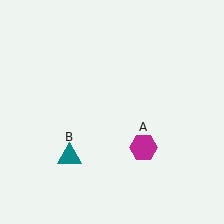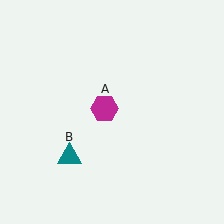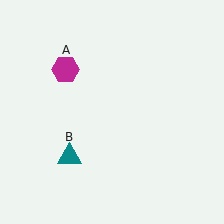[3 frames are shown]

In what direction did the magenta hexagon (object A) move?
The magenta hexagon (object A) moved up and to the left.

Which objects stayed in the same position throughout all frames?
Teal triangle (object B) remained stationary.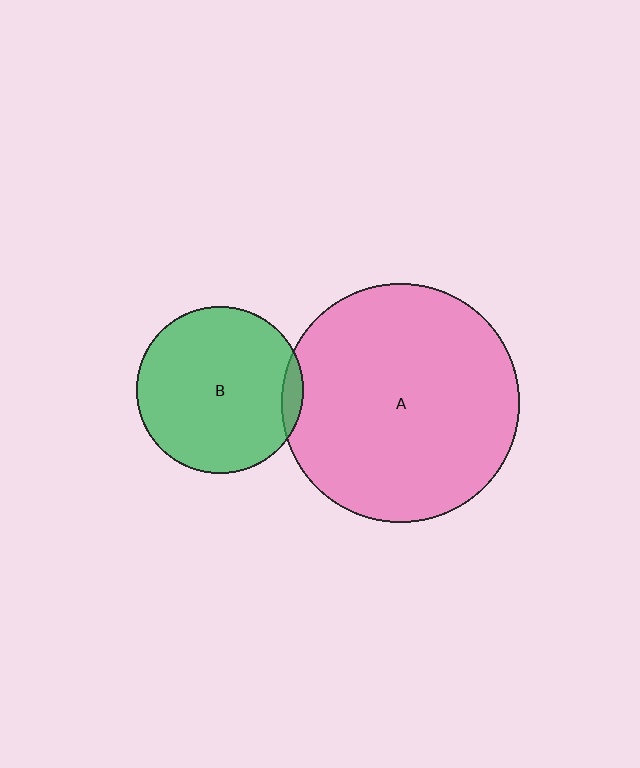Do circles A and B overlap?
Yes.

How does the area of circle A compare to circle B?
Approximately 2.0 times.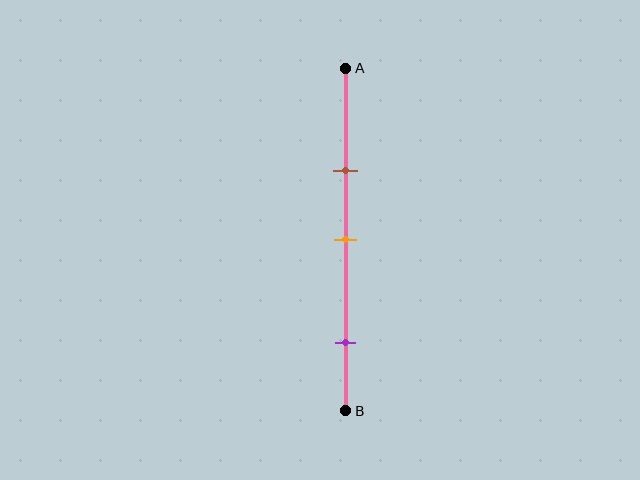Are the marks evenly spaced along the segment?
No, the marks are not evenly spaced.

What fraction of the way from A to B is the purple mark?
The purple mark is approximately 80% (0.8) of the way from A to B.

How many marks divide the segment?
There are 3 marks dividing the segment.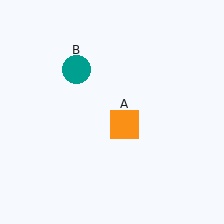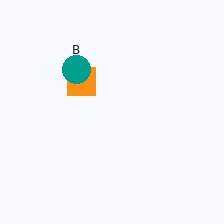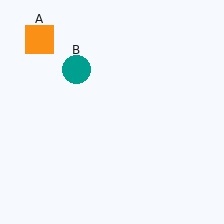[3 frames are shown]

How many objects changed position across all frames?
1 object changed position: orange square (object A).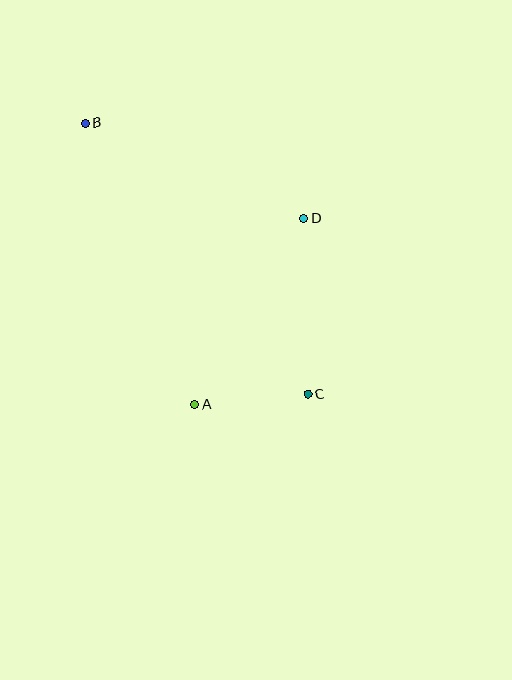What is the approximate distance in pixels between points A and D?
The distance between A and D is approximately 216 pixels.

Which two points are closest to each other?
Points A and C are closest to each other.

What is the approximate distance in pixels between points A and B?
The distance between A and B is approximately 302 pixels.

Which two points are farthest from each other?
Points B and C are farthest from each other.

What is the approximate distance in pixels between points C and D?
The distance between C and D is approximately 176 pixels.